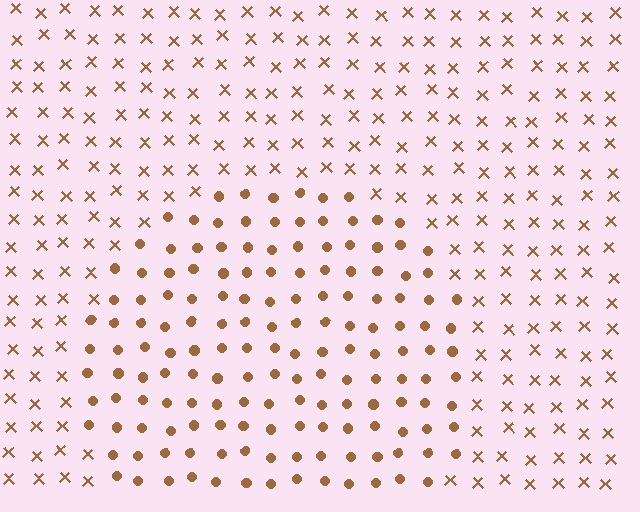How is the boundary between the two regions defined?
The boundary is defined by a change in element shape: circles inside vs. X marks outside. All elements share the same color and spacing.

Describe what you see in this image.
The image is filled with small brown elements arranged in a uniform grid. A circle-shaped region contains circles, while the surrounding area contains X marks. The boundary is defined purely by the change in element shape.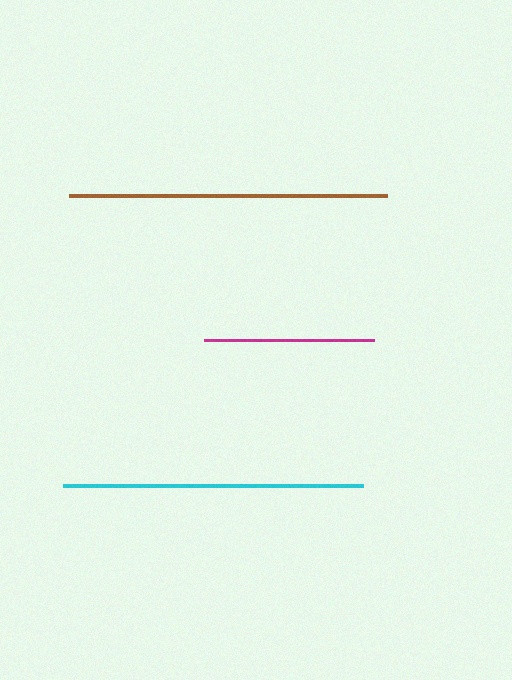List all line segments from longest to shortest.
From longest to shortest: brown, cyan, magenta.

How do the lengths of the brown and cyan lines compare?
The brown and cyan lines are approximately the same length.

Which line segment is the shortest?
The magenta line is the shortest at approximately 170 pixels.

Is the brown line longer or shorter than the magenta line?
The brown line is longer than the magenta line.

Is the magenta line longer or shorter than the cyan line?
The cyan line is longer than the magenta line.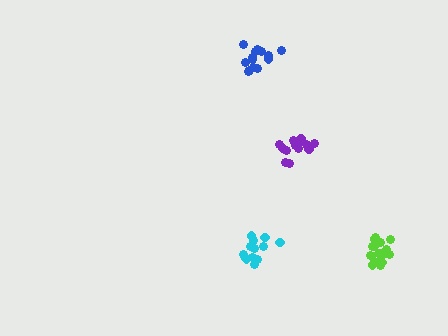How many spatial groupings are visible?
There are 4 spatial groupings.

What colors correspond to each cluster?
The clusters are colored: lime, purple, cyan, blue.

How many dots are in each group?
Group 1: 17 dots, Group 2: 14 dots, Group 3: 13 dots, Group 4: 14 dots (58 total).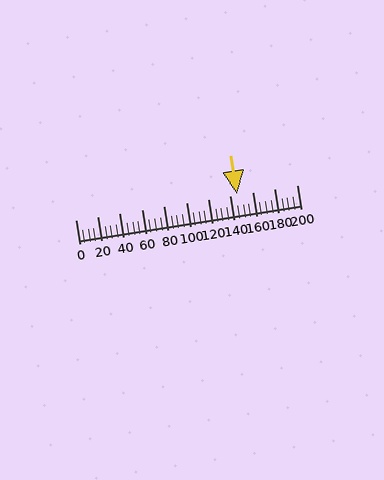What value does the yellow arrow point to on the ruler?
The yellow arrow points to approximately 146.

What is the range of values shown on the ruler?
The ruler shows values from 0 to 200.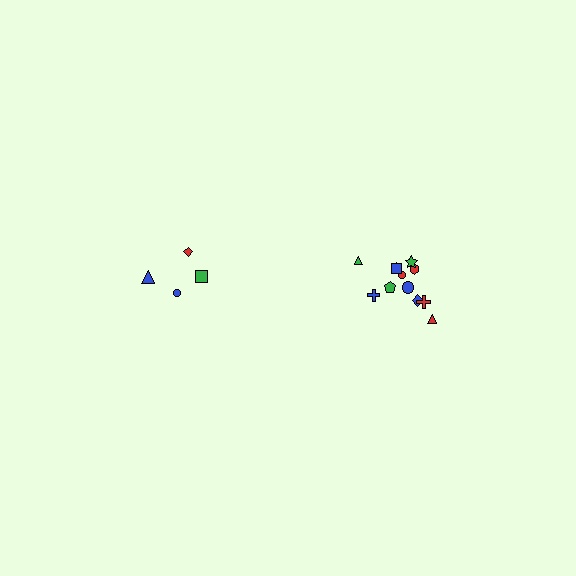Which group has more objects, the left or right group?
The right group.